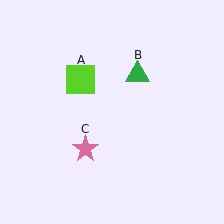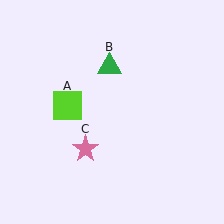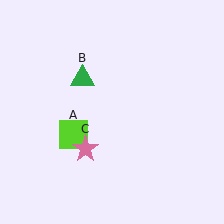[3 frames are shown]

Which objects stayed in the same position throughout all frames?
Pink star (object C) remained stationary.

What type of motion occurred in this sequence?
The lime square (object A), green triangle (object B) rotated counterclockwise around the center of the scene.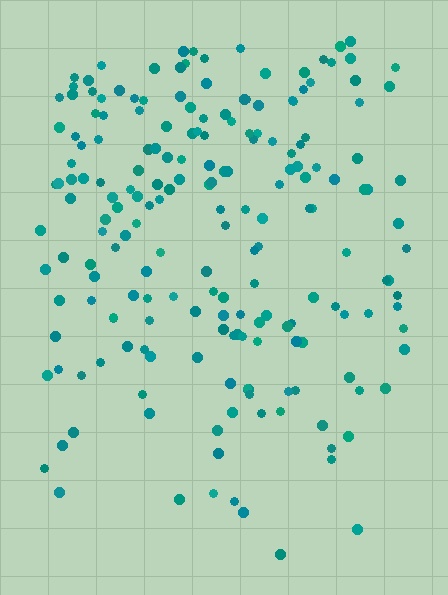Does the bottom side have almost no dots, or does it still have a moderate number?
Still a moderate number, just noticeably fewer than the top.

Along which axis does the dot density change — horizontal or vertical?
Vertical.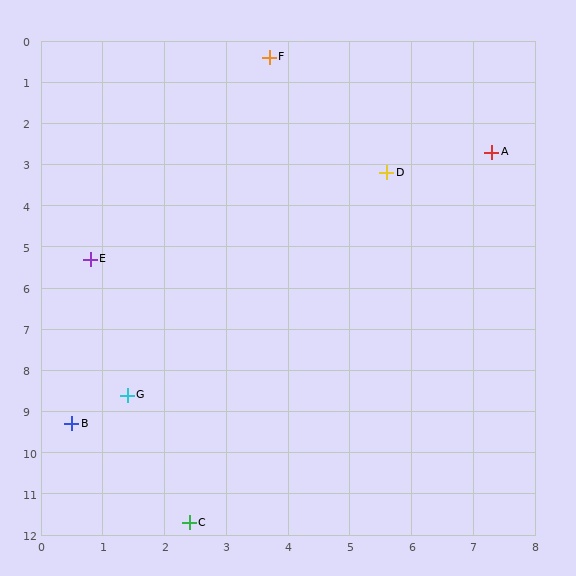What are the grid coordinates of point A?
Point A is at approximately (7.3, 2.7).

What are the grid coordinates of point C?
Point C is at approximately (2.4, 11.7).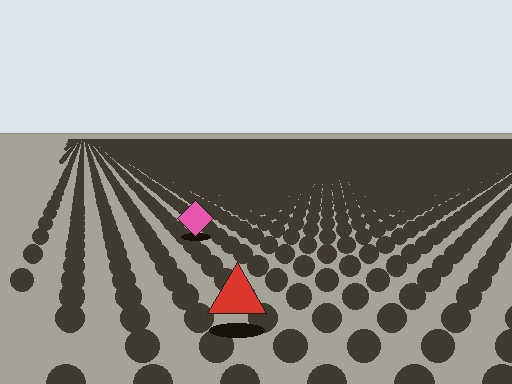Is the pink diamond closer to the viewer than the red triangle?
No. The red triangle is closer — you can tell from the texture gradient: the ground texture is coarser near it.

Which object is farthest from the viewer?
The pink diamond is farthest from the viewer. It appears smaller and the ground texture around it is denser.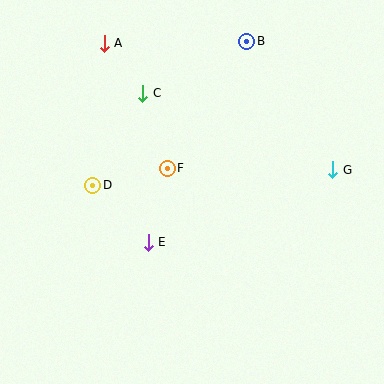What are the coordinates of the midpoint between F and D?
The midpoint between F and D is at (130, 177).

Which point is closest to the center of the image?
Point F at (167, 168) is closest to the center.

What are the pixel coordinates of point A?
Point A is at (104, 44).